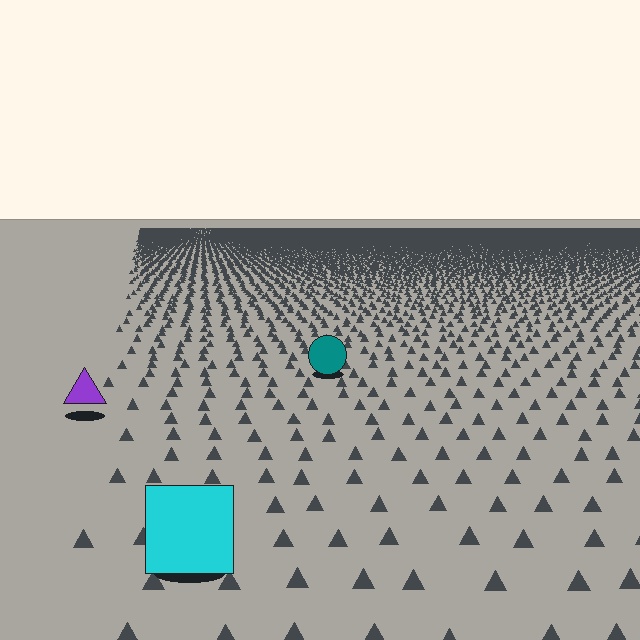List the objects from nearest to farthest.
From nearest to farthest: the cyan square, the purple triangle, the teal circle.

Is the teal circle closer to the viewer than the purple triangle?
No. The purple triangle is closer — you can tell from the texture gradient: the ground texture is coarser near it.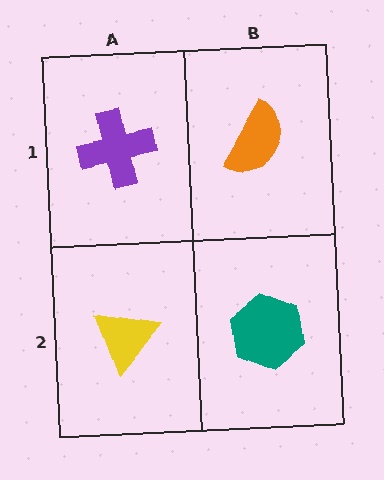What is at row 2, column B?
A teal hexagon.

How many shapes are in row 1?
2 shapes.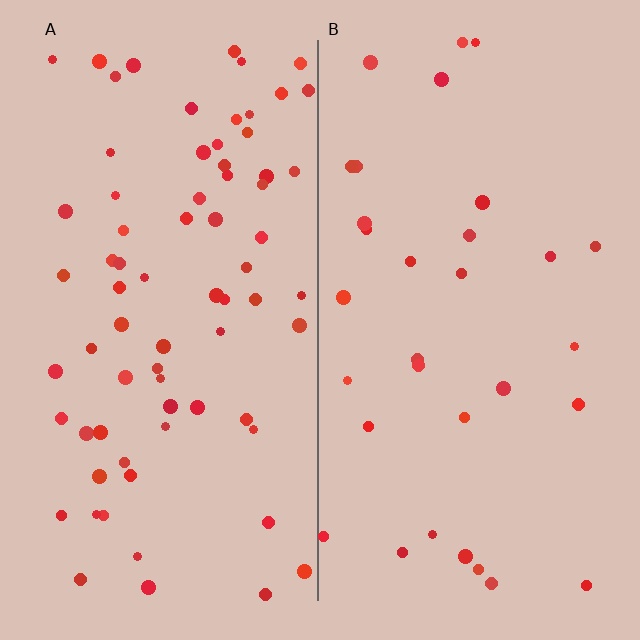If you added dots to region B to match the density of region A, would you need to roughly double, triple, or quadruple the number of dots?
Approximately double.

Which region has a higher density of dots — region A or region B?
A (the left).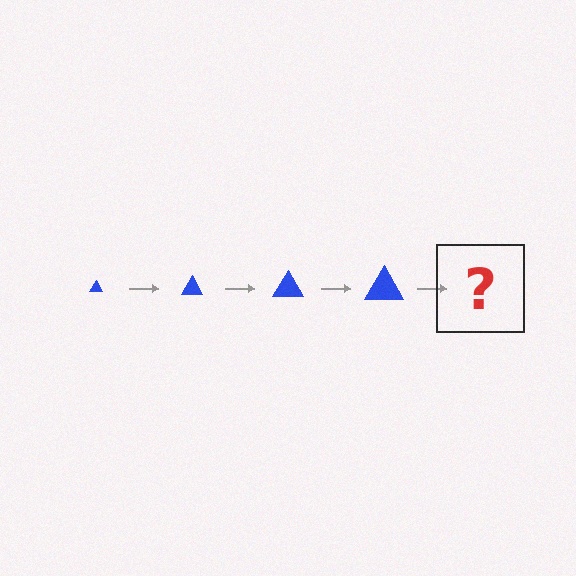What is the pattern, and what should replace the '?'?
The pattern is that the triangle gets progressively larger each step. The '?' should be a blue triangle, larger than the previous one.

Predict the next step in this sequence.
The next step is a blue triangle, larger than the previous one.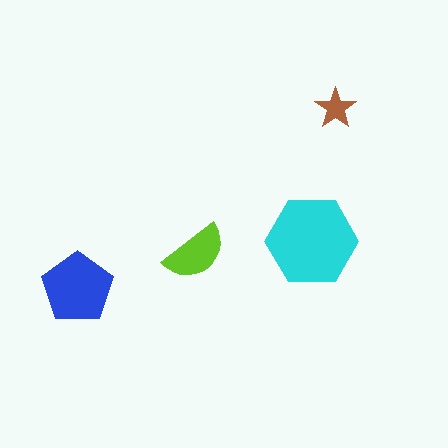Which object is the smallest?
The brown star.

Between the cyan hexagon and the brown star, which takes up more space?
The cyan hexagon.